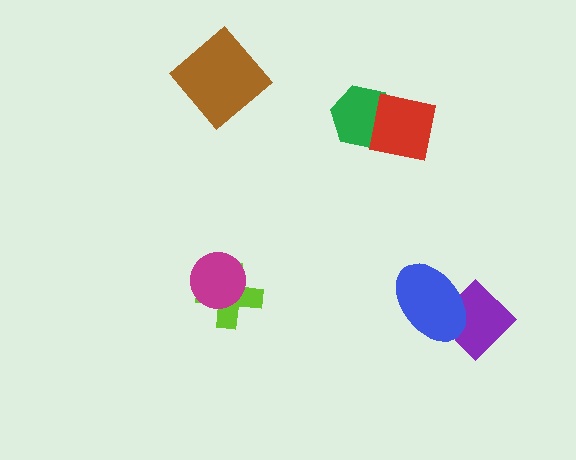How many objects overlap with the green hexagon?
1 object overlaps with the green hexagon.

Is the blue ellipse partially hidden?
No, no other shape covers it.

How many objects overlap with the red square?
1 object overlaps with the red square.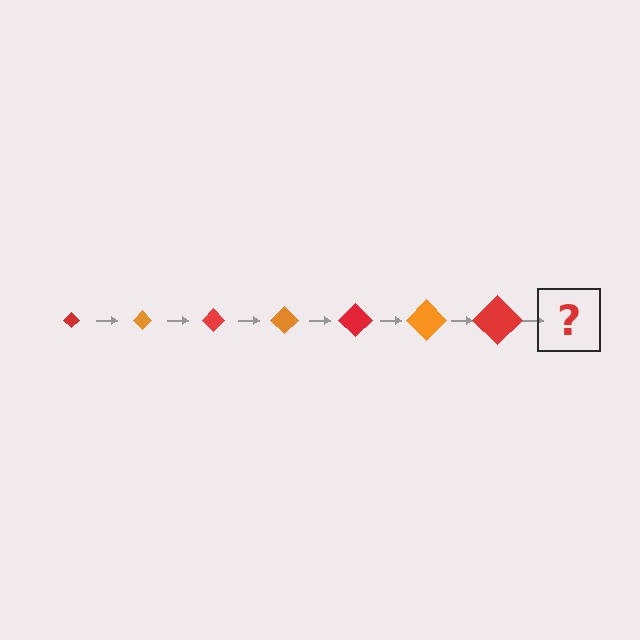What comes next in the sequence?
The next element should be an orange diamond, larger than the previous one.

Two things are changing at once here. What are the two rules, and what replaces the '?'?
The two rules are that the diamond grows larger each step and the color cycles through red and orange. The '?' should be an orange diamond, larger than the previous one.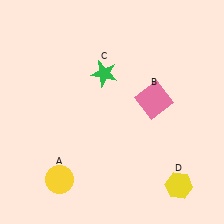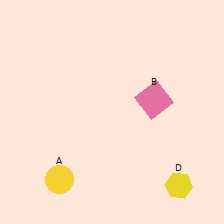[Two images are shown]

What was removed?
The green star (C) was removed in Image 2.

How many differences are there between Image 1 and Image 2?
There is 1 difference between the two images.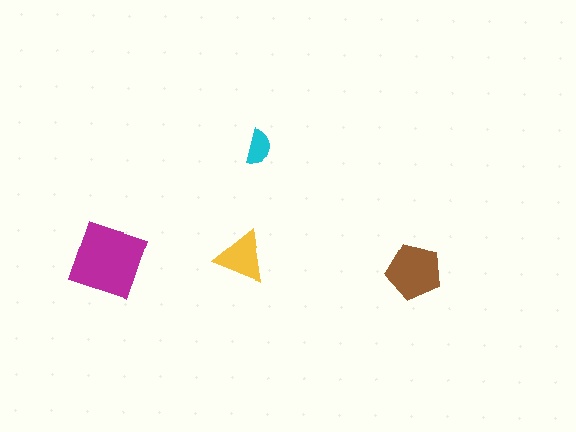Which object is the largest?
The magenta diamond.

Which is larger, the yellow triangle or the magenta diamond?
The magenta diamond.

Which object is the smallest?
The cyan semicircle.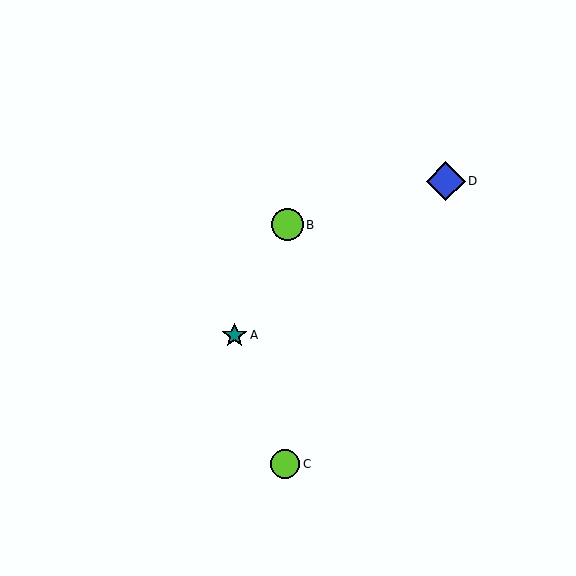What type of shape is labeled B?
Shape B is a lime circle.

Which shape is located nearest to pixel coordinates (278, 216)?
The lime circle (labeled B) at (287, 225) is nearest to that location.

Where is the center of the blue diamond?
The center of the blue diamond is at (446, 181).